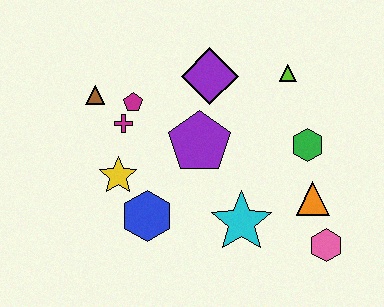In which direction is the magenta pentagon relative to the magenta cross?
The magenta pentagon is above the magenta cross.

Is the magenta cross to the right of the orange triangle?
No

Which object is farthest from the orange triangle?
The brown triangle is farthest from the orange triangle.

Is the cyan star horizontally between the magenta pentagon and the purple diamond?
No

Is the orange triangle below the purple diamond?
Yes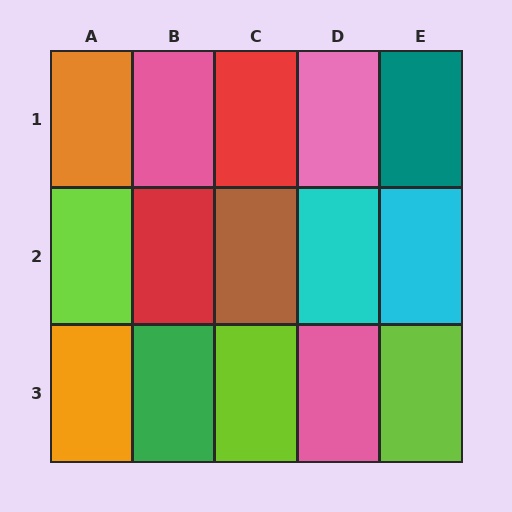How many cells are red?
2 cells are red.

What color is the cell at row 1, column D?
Pink.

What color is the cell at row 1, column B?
Pink.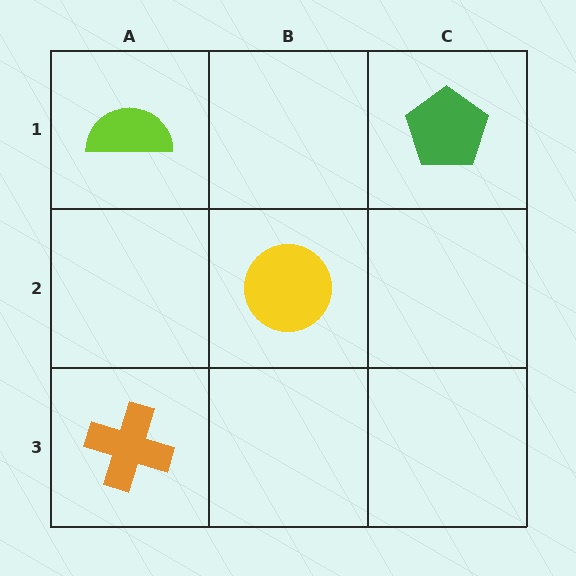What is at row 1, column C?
A green pentagon.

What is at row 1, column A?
A lime semicircle.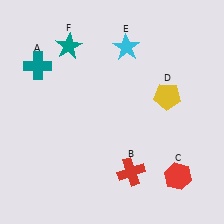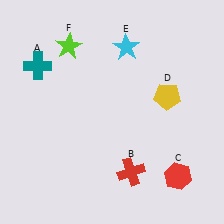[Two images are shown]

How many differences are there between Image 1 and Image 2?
There is 1 difference between the two images.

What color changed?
The star (F) changed from teal in Image 1 to lime in Image 2.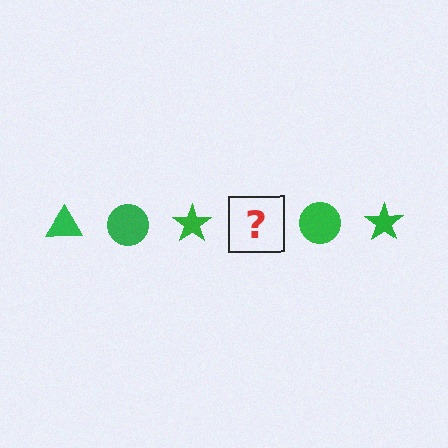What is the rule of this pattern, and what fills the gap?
The rule is that the pattern cycles through triangle, circle, star shapes in green. The gap should be filled with a green triangle.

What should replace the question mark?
The question mark should be replaced with a green triangle.